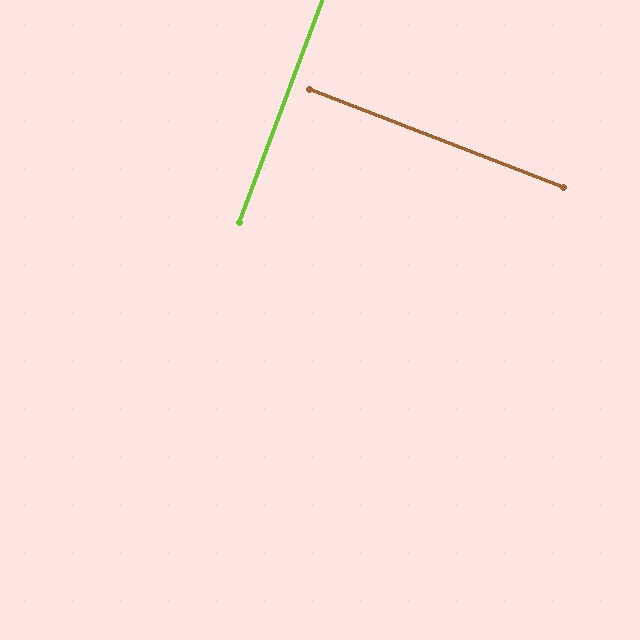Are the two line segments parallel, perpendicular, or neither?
Perpendicular — they meet at approximately 89°.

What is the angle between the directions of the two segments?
Approximately 89 degrees.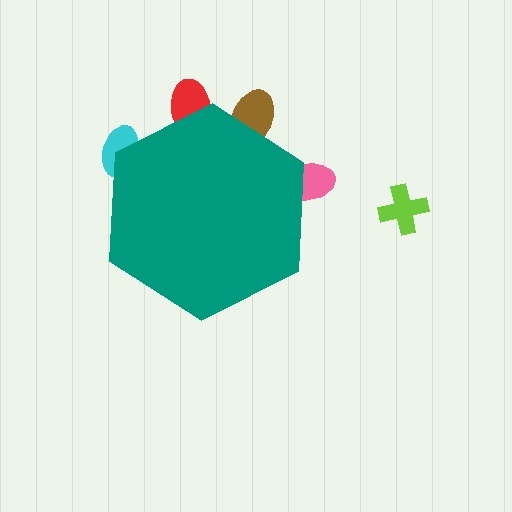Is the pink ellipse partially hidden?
Yes, the pink ellipse is partially hidden behind the teal hexagon.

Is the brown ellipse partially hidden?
Yes, the brown ellipse is partially hidden behind the teal hexagon.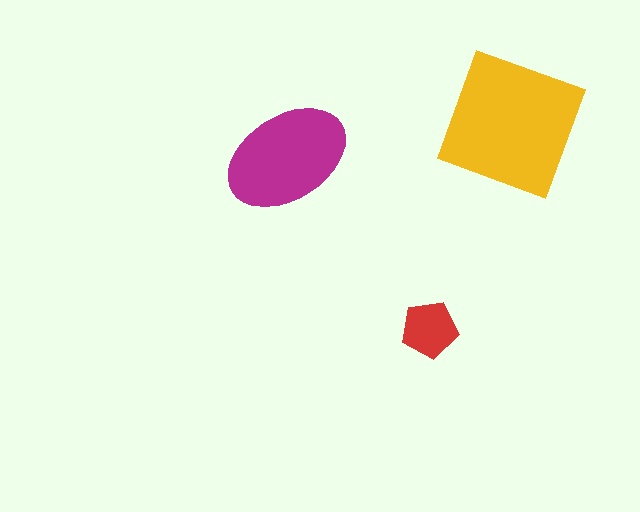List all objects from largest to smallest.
The yellow square, the magenta ellipse, the red pentagon.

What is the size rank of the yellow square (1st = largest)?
1st.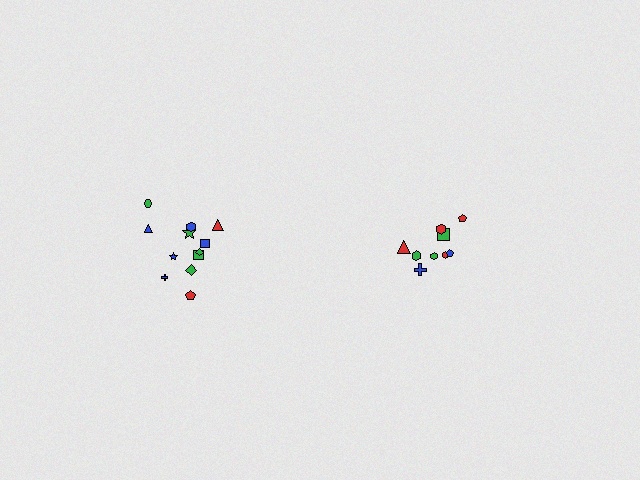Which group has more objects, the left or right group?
The left group.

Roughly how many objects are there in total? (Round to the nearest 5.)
Roughly 20 objects in total.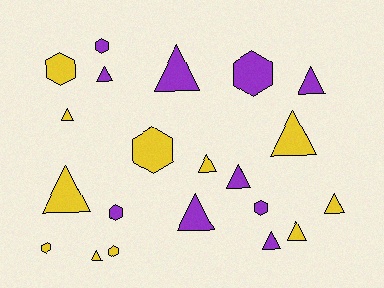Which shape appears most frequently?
Triangle, with 13 objects.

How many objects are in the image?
There are 21 objects.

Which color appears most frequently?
Yellow, with 11 objects.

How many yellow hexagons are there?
There are 4 yellow hexagons.